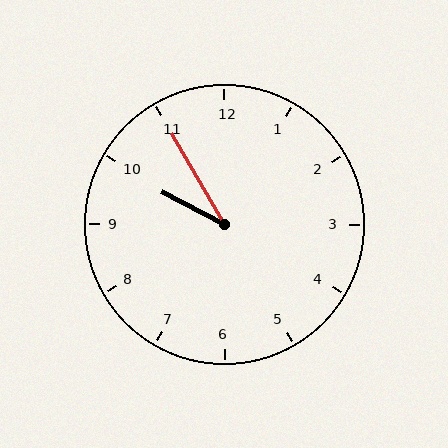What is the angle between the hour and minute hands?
Approximately 32 degrees.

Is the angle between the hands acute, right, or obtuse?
It is acute.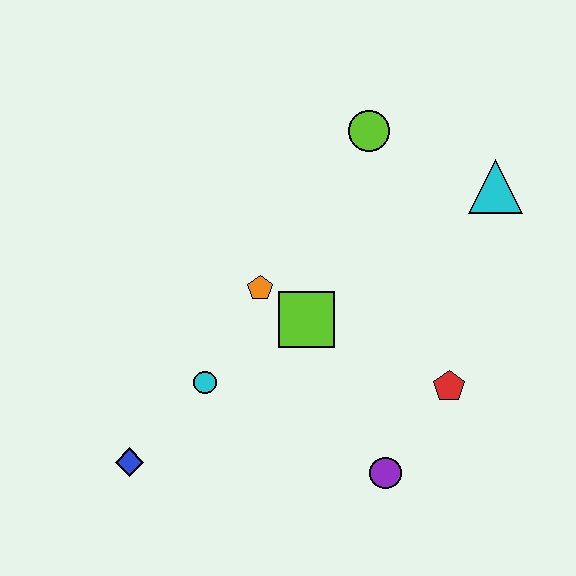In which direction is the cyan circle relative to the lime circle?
The cyan circle is below the lime circle.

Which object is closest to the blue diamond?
The cyan circle is closest to the blue diamond.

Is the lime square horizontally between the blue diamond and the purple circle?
Yes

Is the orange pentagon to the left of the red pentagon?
Yes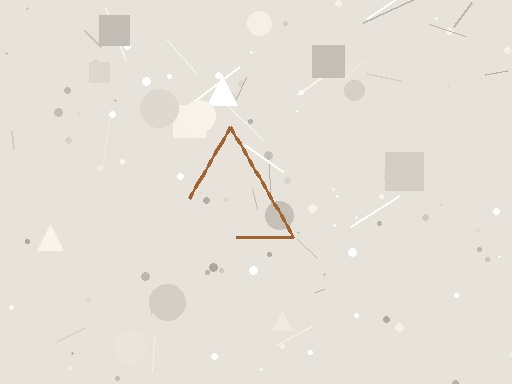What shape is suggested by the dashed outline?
The dashed outline suggests a triangle.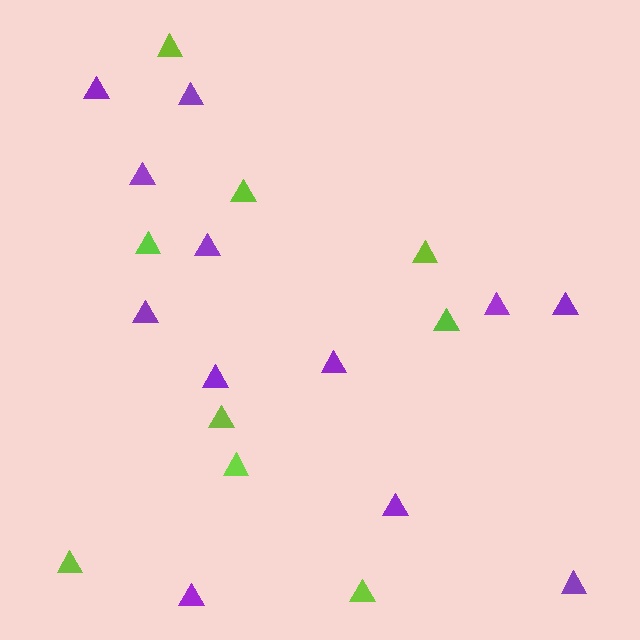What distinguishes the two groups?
There are 2 groups: one group of purple triangles (12) and one group of lime triangles (9).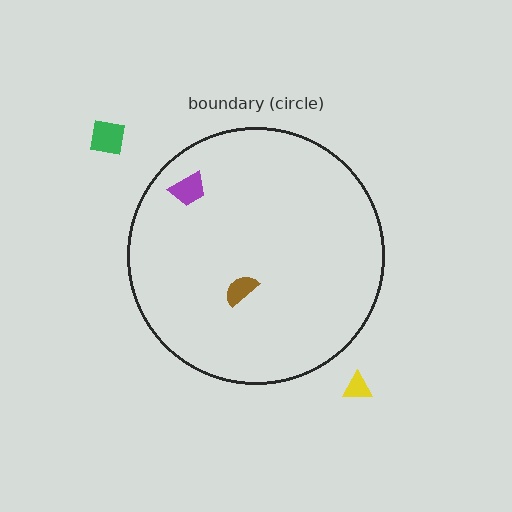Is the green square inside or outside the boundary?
Outside.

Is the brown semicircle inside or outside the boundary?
Inside.